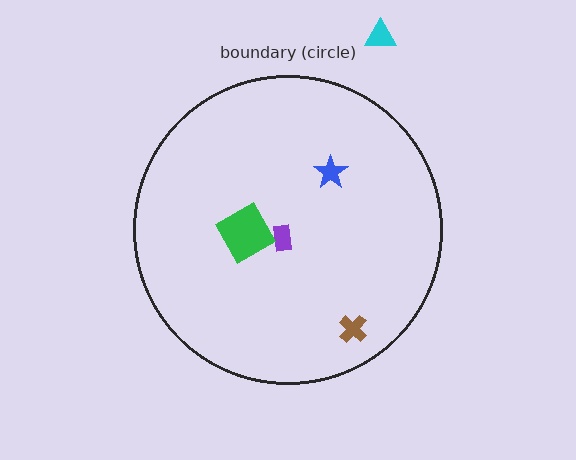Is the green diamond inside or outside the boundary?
Inside.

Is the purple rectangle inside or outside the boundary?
Inside.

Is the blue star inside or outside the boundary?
Inside.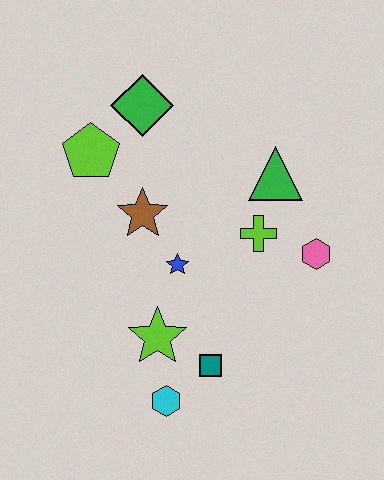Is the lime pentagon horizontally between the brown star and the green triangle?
No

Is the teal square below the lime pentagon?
Yes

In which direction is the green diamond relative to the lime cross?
The green diamond is above the lime cross.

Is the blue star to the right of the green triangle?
No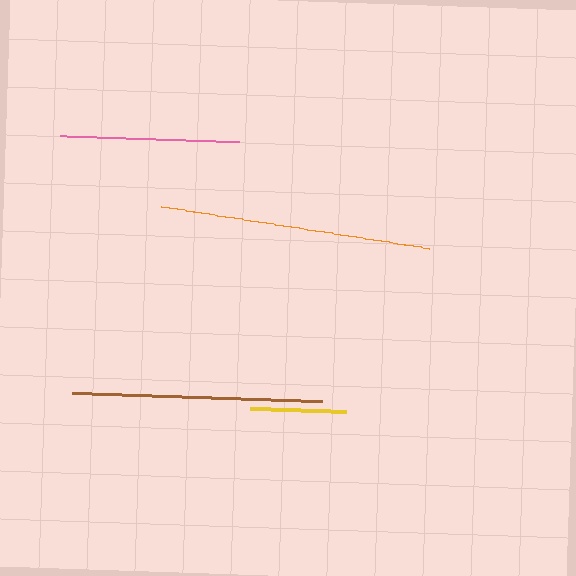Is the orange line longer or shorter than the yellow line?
The orange line is longer than the yellow line.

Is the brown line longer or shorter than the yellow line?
The brown line is longer than the yellow line.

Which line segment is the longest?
The orange line is the longest at approximately 272 pixels.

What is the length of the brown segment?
The brown segment is approximately 250 pixels long.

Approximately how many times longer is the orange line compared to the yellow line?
The orange line is approximately 2.8 times the length of the yellow line.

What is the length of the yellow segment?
The yellow segment is approximately 96 pixels long.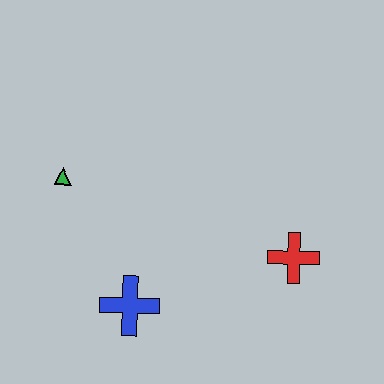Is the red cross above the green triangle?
No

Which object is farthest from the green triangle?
The red cross is farthest from the green triangle.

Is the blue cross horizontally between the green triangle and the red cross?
Yes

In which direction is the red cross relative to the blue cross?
The red cross is to the right of the blue cross.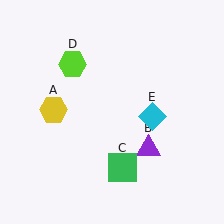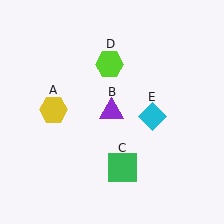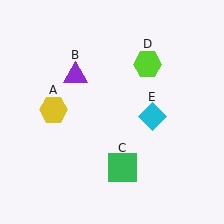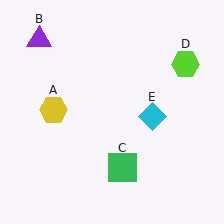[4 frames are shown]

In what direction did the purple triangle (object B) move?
The purple triangle (object B) moved up and to the left.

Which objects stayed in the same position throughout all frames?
Yellow hexagon (object A) and green square (object C) and cyan diamond (object E) remained stationary.